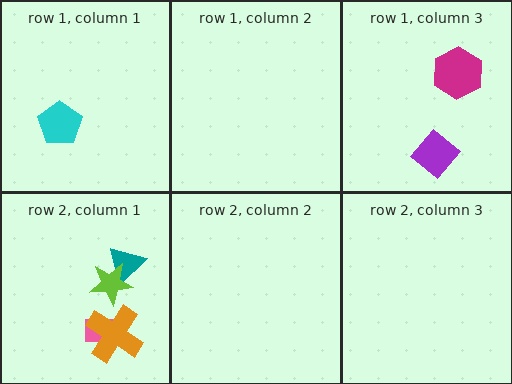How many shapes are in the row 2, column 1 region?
4.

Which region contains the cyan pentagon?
The row 1, column 1 region.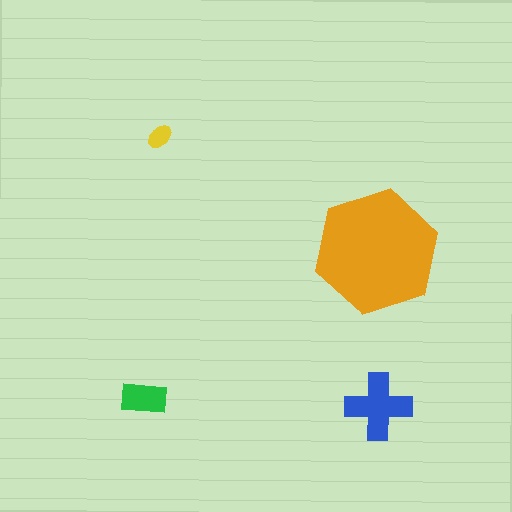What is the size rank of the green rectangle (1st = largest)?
3rd.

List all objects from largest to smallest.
The orange hexagon, the blue cross, the green rectangle, the yellow ellipse.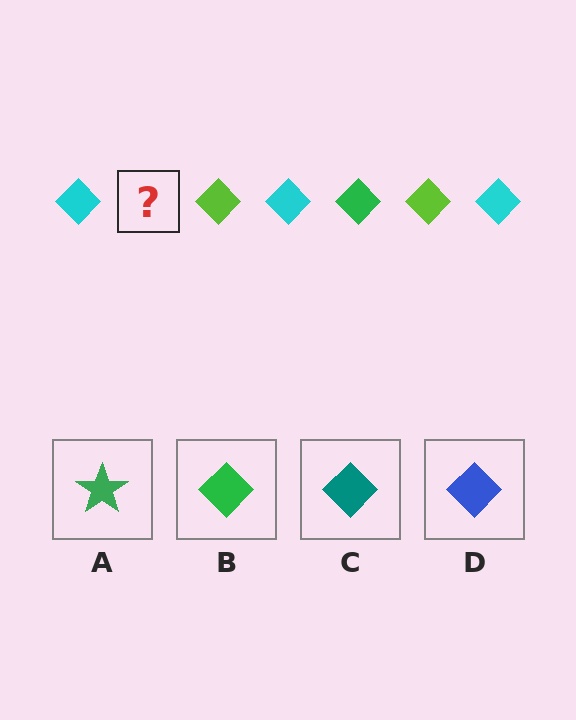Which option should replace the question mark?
Option B.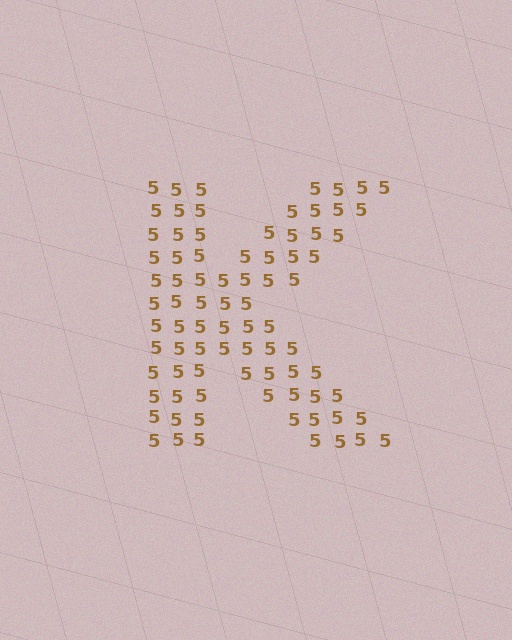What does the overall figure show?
The overall figure shows the letter K.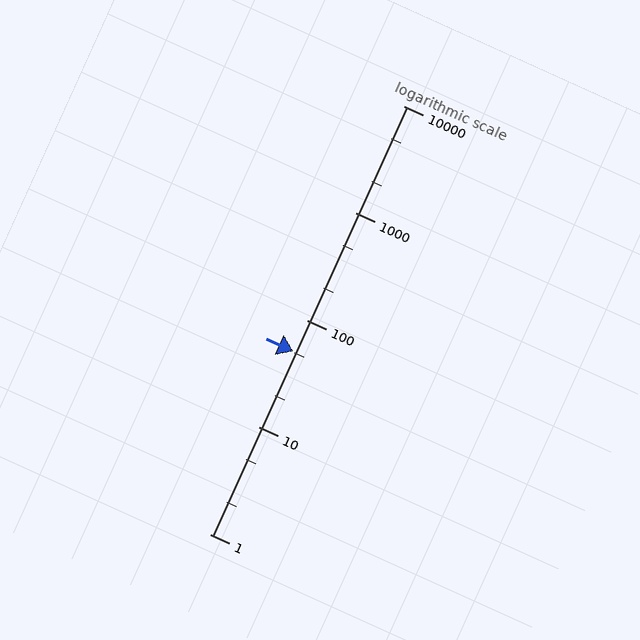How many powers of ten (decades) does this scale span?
The scale spans 4 decades, from 1 to 10000.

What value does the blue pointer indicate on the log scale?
The pointer indicates approximately 51.